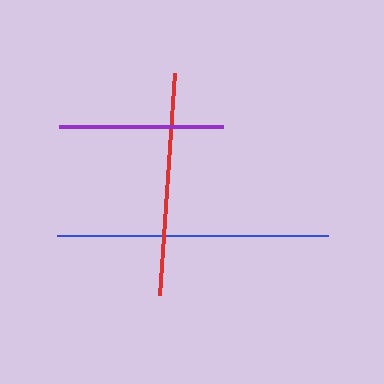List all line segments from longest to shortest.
From longest to shortest: blue, red, purple.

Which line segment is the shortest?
The purple line is the shortest at approximately 165 pixels.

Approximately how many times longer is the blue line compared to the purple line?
The blue line is approximately 1.6 times the length of the purple line.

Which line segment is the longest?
The blue line is the longest at approximately 271 pixels.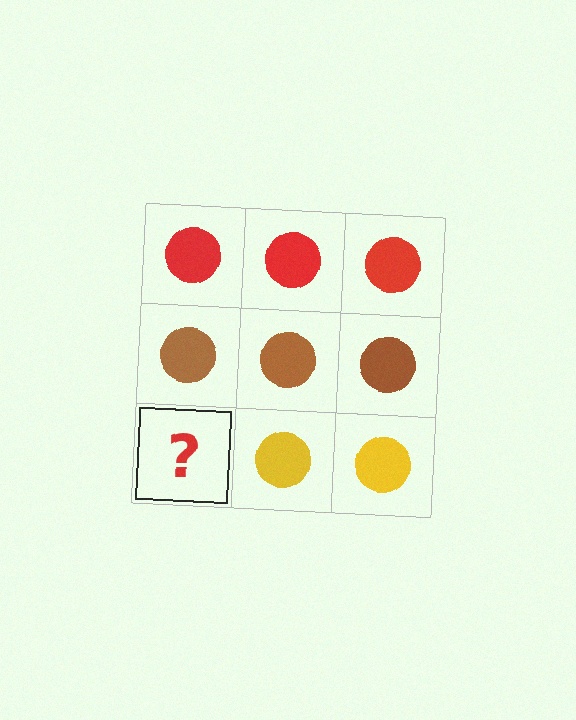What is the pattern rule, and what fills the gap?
The rule is that each row has a consistent color. The gap should be filled with a yellow circle.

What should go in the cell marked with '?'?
The missing cell should contain a yellow circle.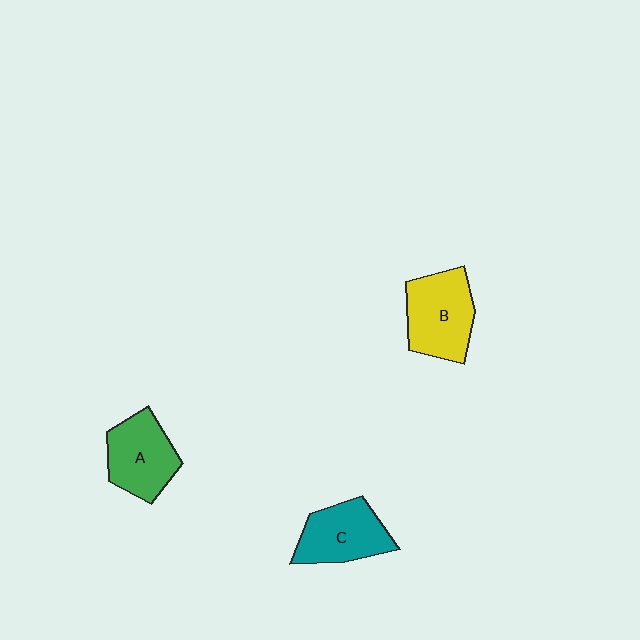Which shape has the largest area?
Shape B (yellow).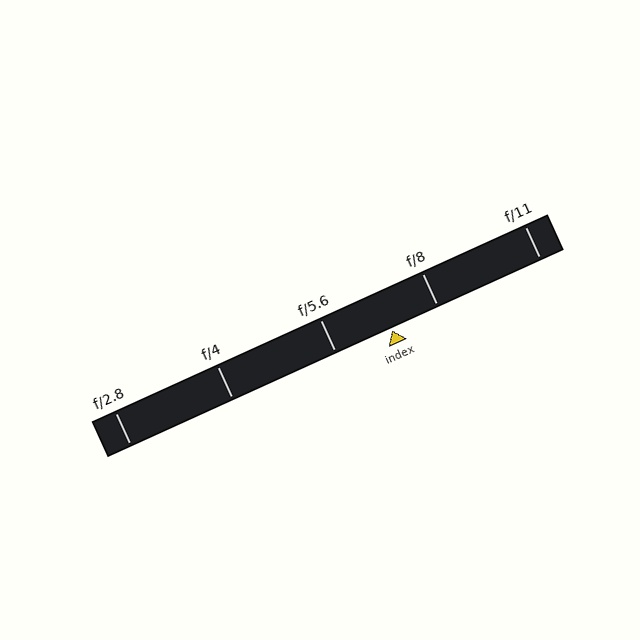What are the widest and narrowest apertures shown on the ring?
The widest aperture shown is f/2.8 and the narrowest is f/11.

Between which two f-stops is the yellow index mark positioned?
The index mark is between f/5.6 and f/8.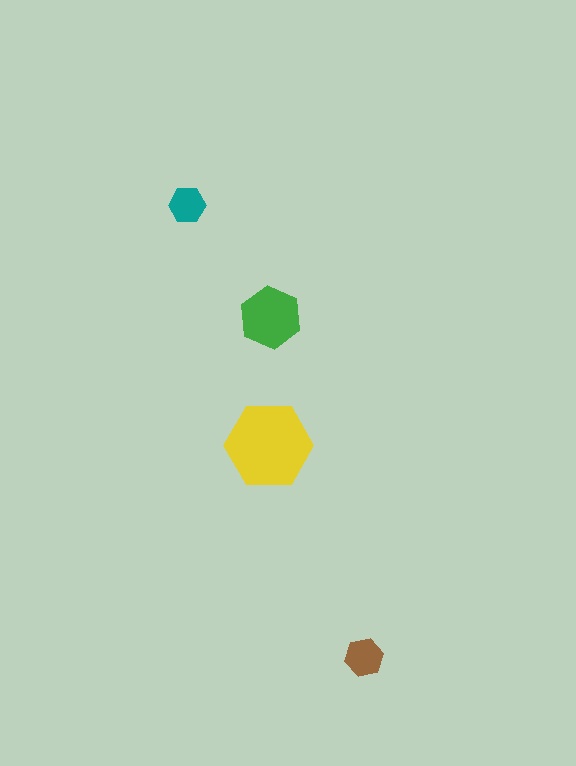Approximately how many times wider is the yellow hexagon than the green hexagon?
About 1.5 times wider.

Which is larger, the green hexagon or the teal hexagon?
The green one.